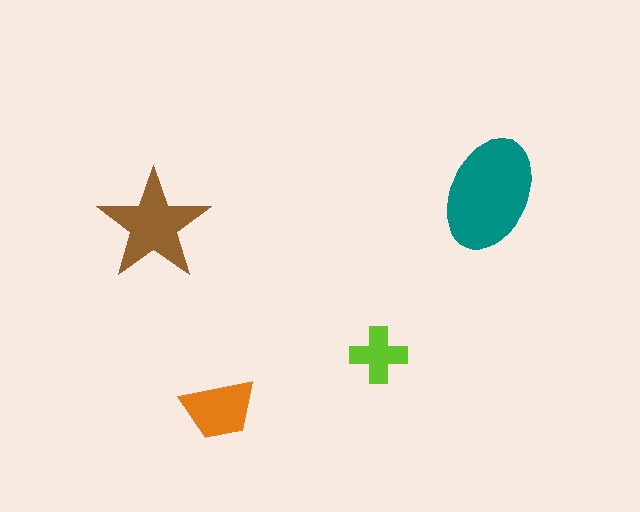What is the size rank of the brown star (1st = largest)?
2nd.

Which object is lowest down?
The orange trapezoid is bottommost.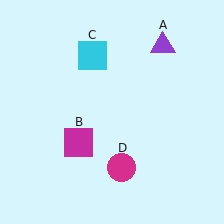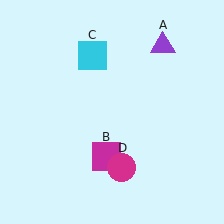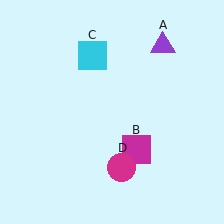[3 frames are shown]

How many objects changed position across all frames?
1 object changed position: magenta square (object B).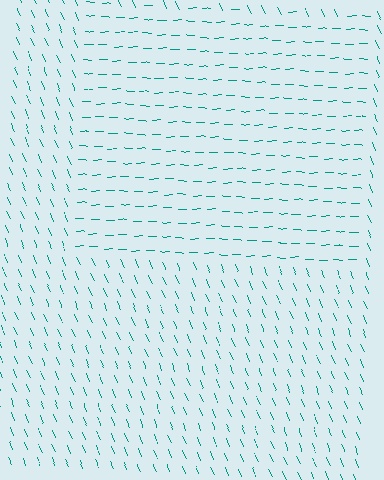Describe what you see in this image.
The image is filled with small teal line segments. A rectangle region in the image has lines oriented differently from the surrounding lines, creating a visible texture boundary.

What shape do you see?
I see a rectangle.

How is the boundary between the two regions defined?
The boundary is defined purely by a change in line orientation (approximately 69 degrees difference). All lines are the same color and thickness.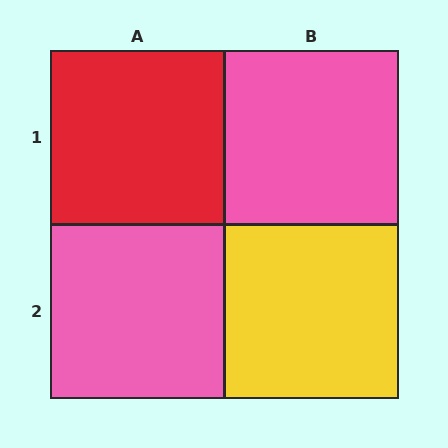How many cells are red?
1 cell is red.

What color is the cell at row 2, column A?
Pink.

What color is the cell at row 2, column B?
Yellow.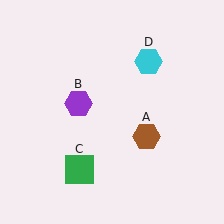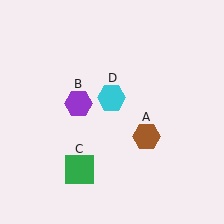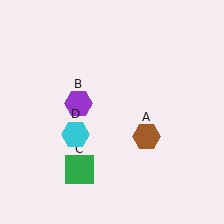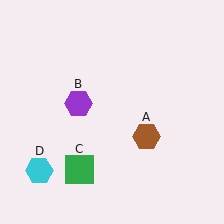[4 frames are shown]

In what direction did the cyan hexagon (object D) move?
The cyan hexagon (object D) moved down and to the left.